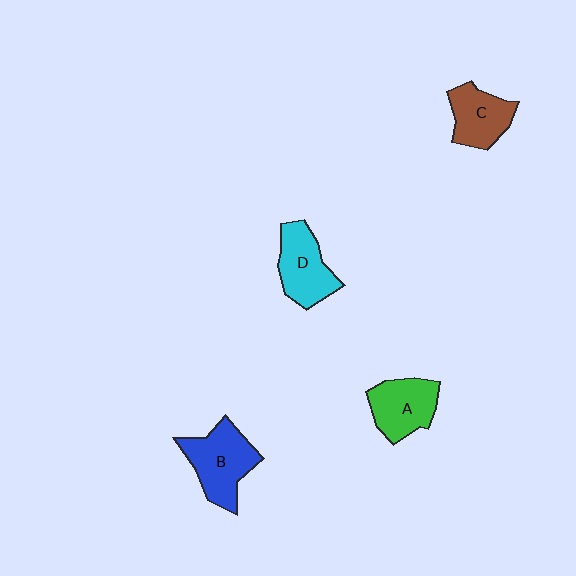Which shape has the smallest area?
Shape C (brown).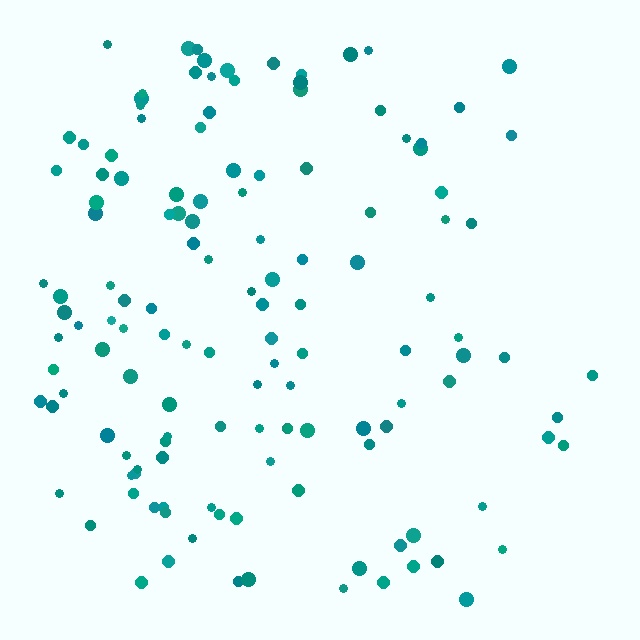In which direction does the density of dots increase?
From right to left, with the left side densest.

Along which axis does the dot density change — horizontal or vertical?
Horizontal.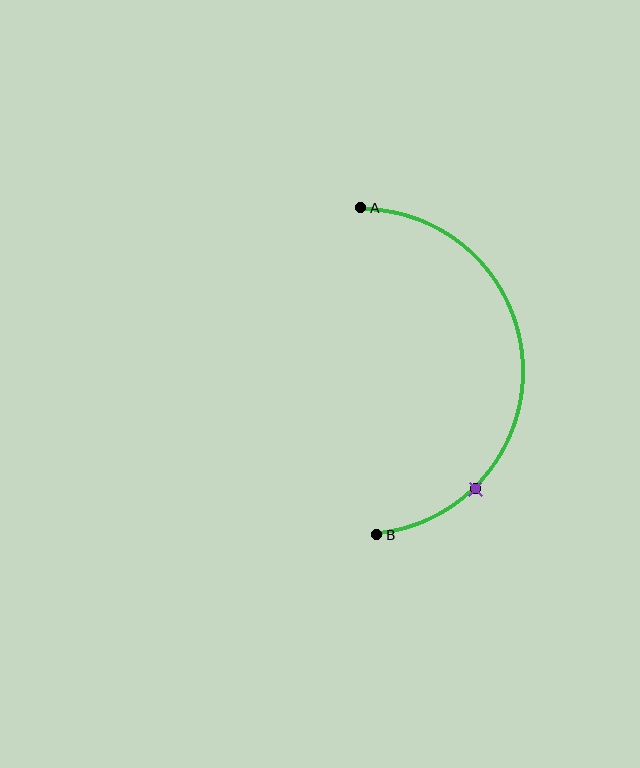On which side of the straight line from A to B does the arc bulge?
The arc bulges to the right of the straight line connecting A and B.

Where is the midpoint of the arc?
The arc midpoint is the point on the curve farthest from the straight line joining A and B. It sits to the right of that line.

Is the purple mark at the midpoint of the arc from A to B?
No. The purple mark lies on the arc but is closer to endpoint B. The arc midpoint would be at the point on the curve equidistant along the arc from both A and B.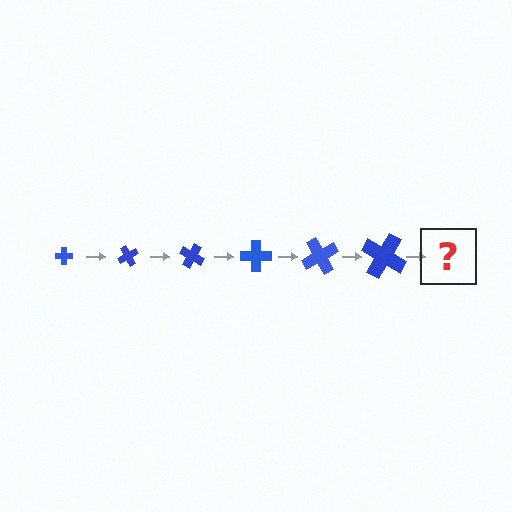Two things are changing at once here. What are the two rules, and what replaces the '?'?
The two rules are that the cross grows larger each step and it rotates 60 degrees each step. The '?' should be a cross, larger than the previous one and rotated 360 degrees from the start.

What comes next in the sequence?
The next element should be a cross, larger than the previous one and rotated 360 degrees from the start.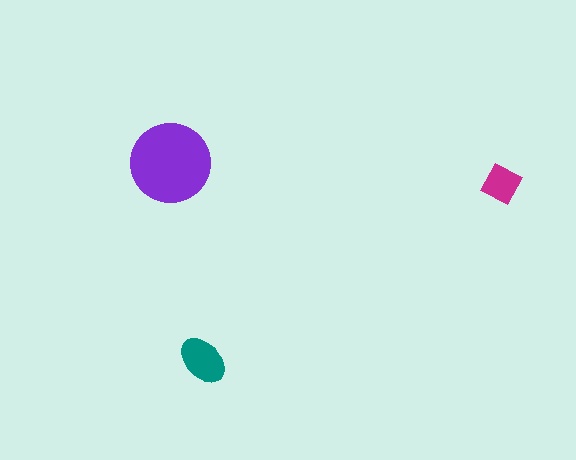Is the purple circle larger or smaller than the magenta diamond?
Larger.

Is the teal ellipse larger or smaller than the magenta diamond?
Larger.